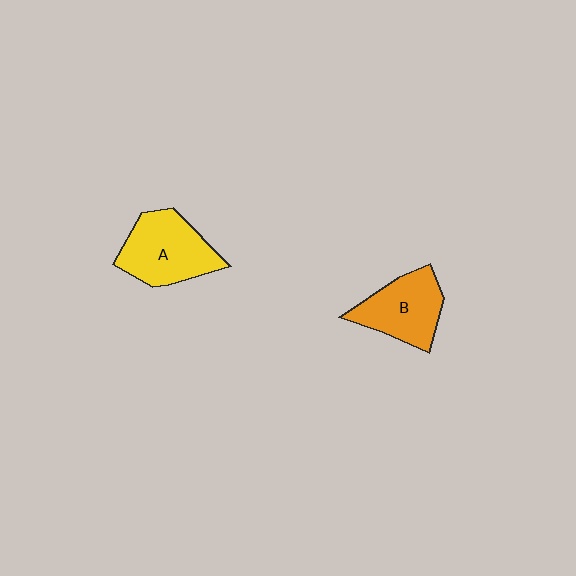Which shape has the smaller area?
Shape B (orange).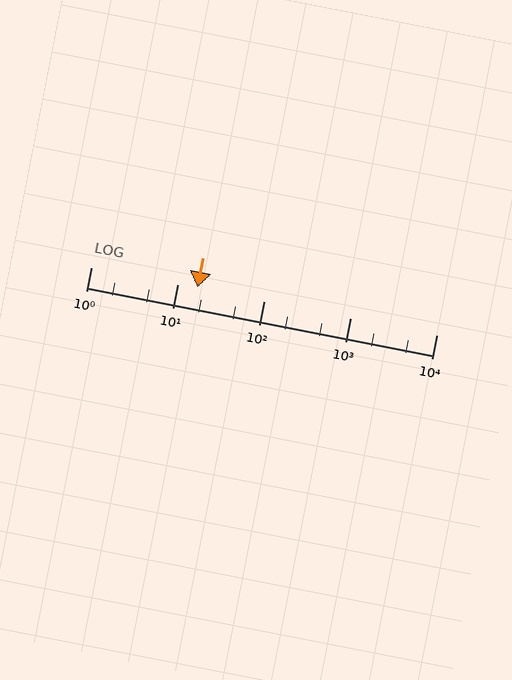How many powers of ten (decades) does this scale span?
The scale spans 4 decades, from 1 to 10000.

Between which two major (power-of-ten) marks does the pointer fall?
The pointer is between 10 and 100.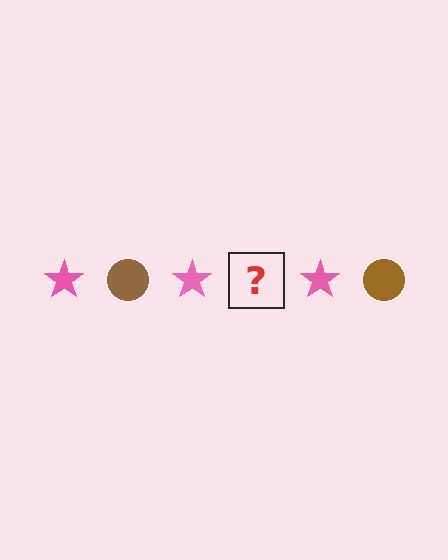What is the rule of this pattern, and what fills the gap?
The rule is that the pattern alternates between pink star and brown circle. The gap should be filled with a brown circle.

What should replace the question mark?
The question mark should be replaced with a brown circle.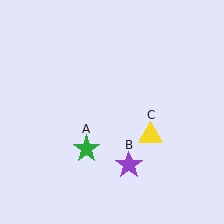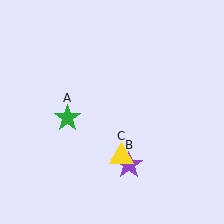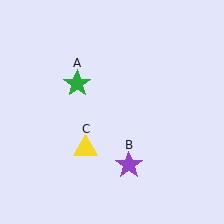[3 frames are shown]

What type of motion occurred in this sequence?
The green star (object A), yellow triangle (object C) rotated clockwise around the center of the scene.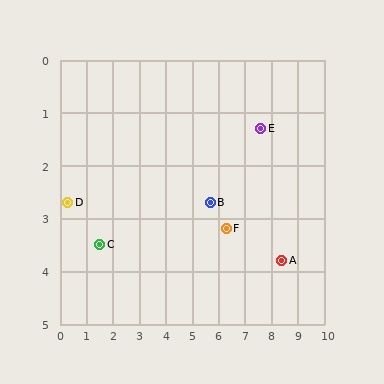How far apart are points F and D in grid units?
Points F and D are about 6.0 grid units apart.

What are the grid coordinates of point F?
Point F is at approximately (6.3, 3.2).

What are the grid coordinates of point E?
Point E is at approximately (7.6, 1.3).